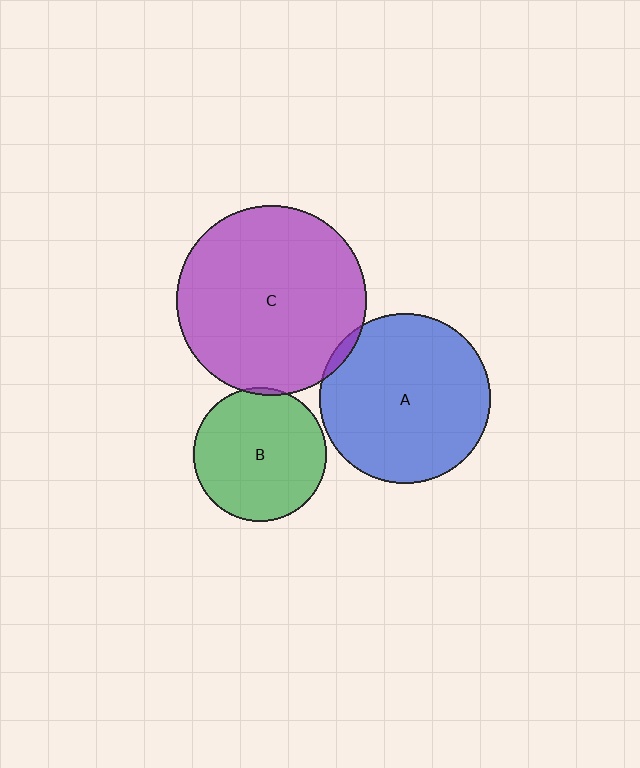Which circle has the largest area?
Circle C (purple).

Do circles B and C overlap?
Yes.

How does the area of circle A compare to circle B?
Approximately 1.6 times.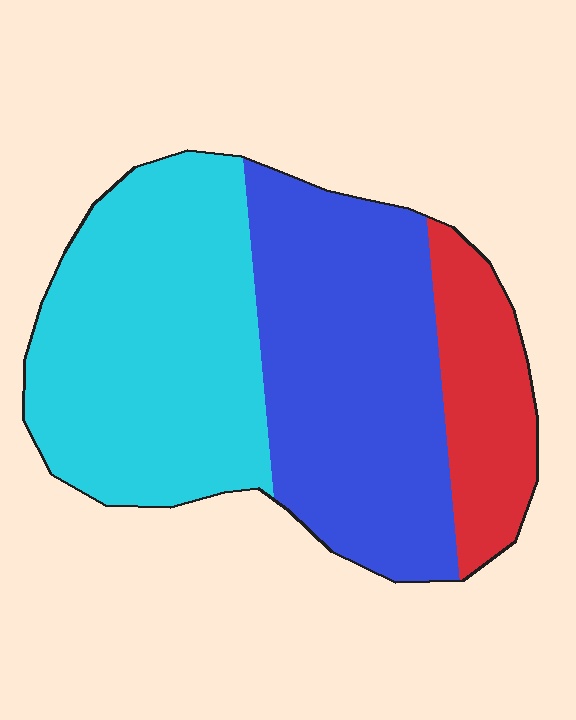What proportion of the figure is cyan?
Cyan takes up about two fifths (2/5) of the figure.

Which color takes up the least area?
Red, at roughly 15%.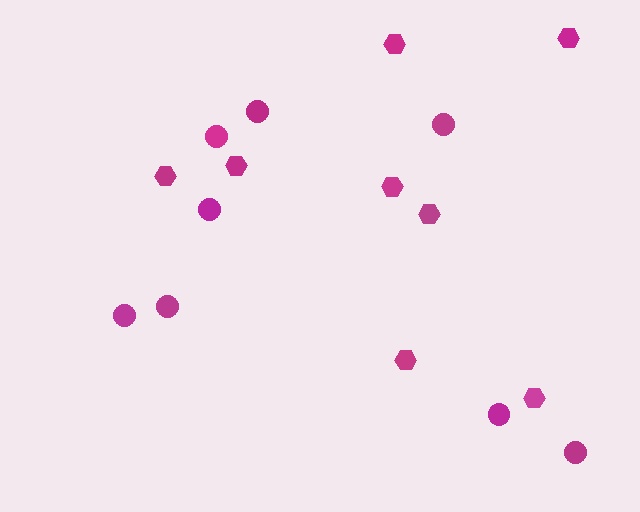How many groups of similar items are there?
There are 2 groups: one group of circles (8) and one group of hexagons (8).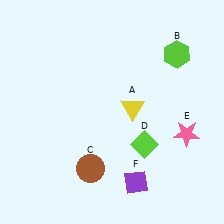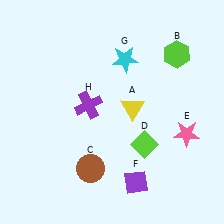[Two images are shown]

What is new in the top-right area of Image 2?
A cyan star (G) was added in the top-right area of Image 2.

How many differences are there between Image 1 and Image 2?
There are 2 differences between the two images.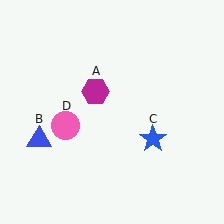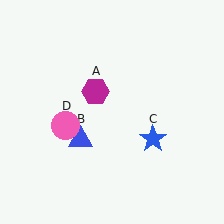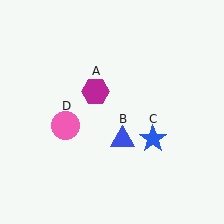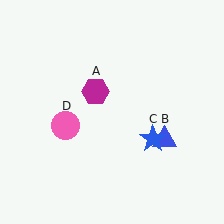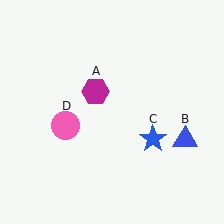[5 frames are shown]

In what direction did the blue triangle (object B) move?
The blue triangle (object B) moved right.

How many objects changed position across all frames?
1 object changed position: blue triangle (object B).